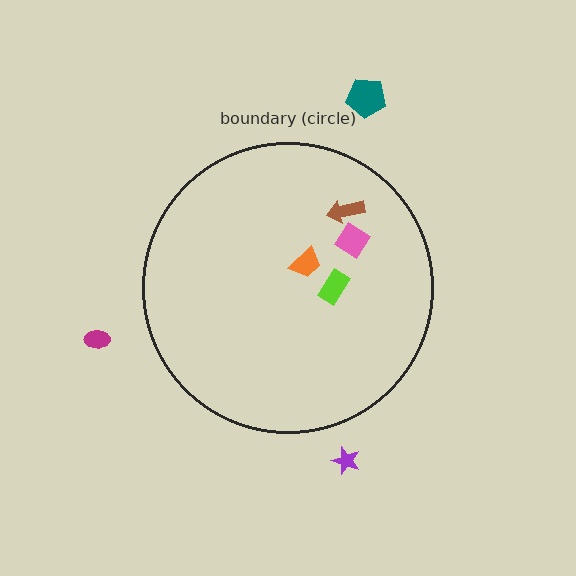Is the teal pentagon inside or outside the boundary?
Outside.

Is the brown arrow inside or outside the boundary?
Inside.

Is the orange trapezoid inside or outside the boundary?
Inside.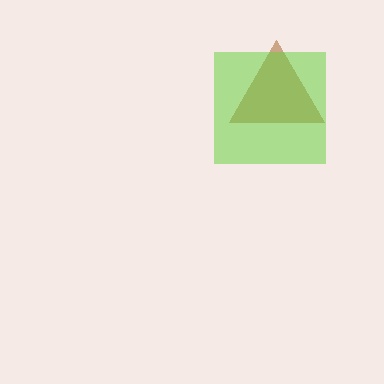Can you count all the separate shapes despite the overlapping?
Yes, there are 2 separate shapes.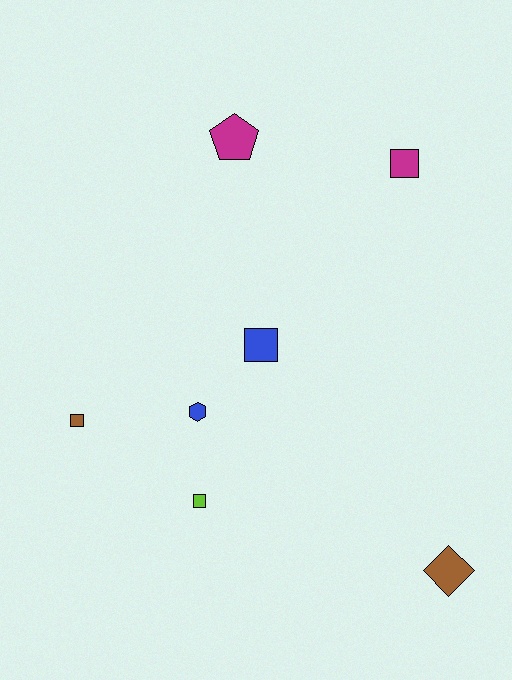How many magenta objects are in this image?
There are 2 magenta objects.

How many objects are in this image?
There are 7 objects.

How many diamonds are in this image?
There is 1 diamond.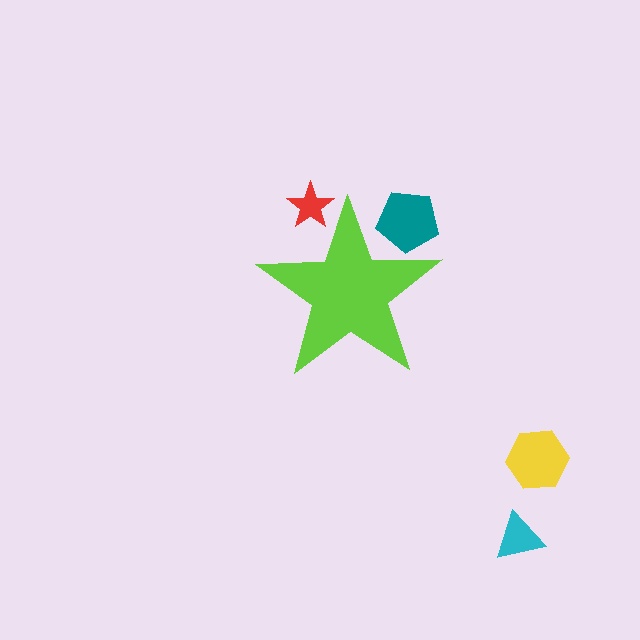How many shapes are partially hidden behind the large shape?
2 shapes are partially hidden.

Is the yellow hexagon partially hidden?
No, the yellow hexagon is fully visible.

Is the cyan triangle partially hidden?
No, the cyan triangle is fully visible.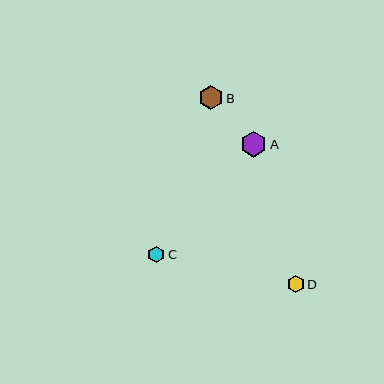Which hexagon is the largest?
Hexagon A is the largest with a size of approximately 26 pixels.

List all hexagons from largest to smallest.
From largest to smallest: A, B, D, C.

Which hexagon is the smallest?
Hexagon C is the smallest with a size of approximately 17 pixels.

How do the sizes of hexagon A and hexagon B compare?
Hexagon A and hexagon B are approximately the same size.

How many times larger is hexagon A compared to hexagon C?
Hexagon A is approximately 1.5 times the size of hexagon C.